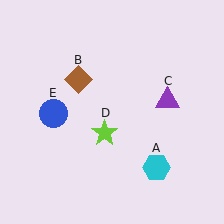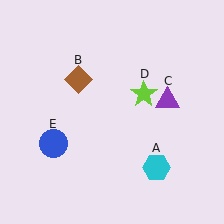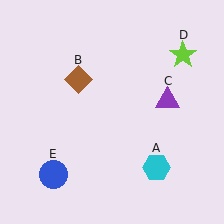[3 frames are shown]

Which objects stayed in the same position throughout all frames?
Cyan hexagon (object A) and brown diamond (object B) and purple triangle (object C) remained stationary.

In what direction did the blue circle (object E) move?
The blue circle (object E) moved down.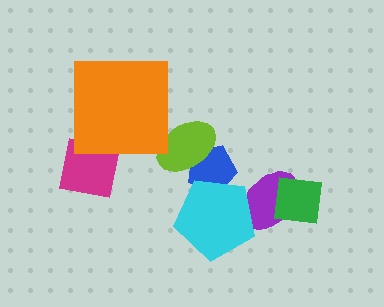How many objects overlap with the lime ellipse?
1 object overlaps with the lime ellipse.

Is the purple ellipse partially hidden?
Yes, it is partially covered by another shape.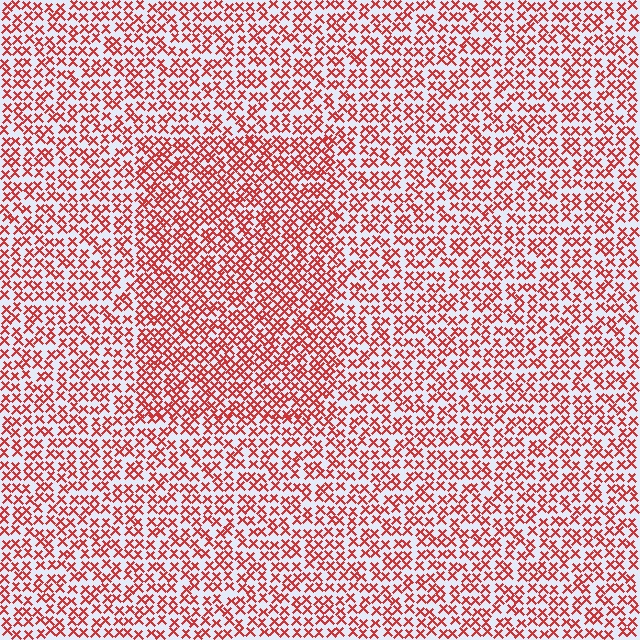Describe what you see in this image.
The image contains small red elements arranged at two different densities. A rectangle-shaped region is visible where the elements are more densely packed than the surrounding area.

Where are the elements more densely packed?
The elements are more densely packed inside the rectangle boundary.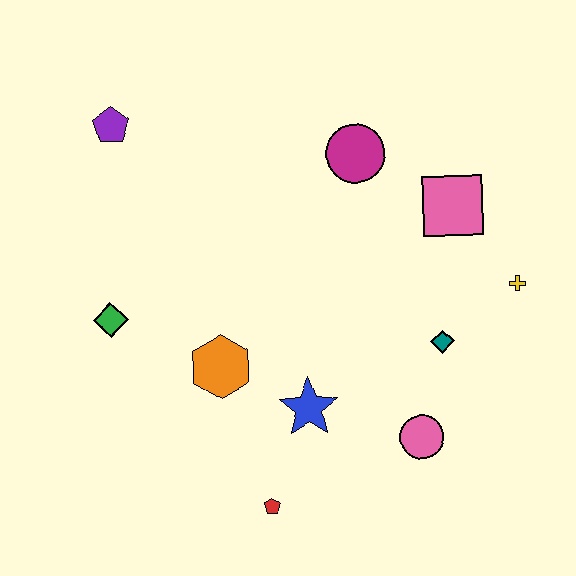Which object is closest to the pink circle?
The teal diamond is closest to the pink circle.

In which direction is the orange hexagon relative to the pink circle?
The orange hexagon is to the left of the pink circle.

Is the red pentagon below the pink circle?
Yes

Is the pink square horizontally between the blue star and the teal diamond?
No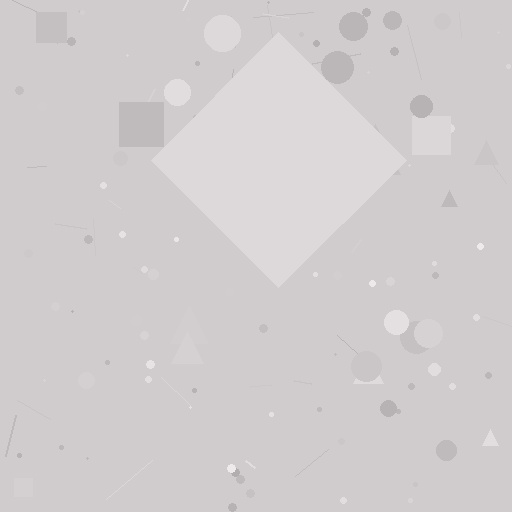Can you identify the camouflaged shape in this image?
The camouflaged shape is a diamond.